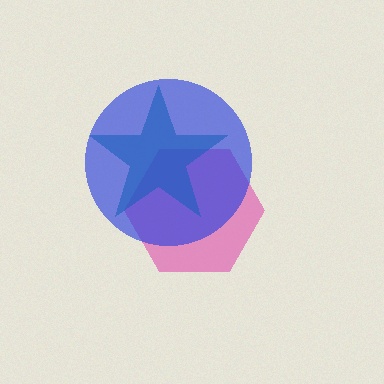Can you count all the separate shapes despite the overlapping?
Yes, there are 3 separate shapes.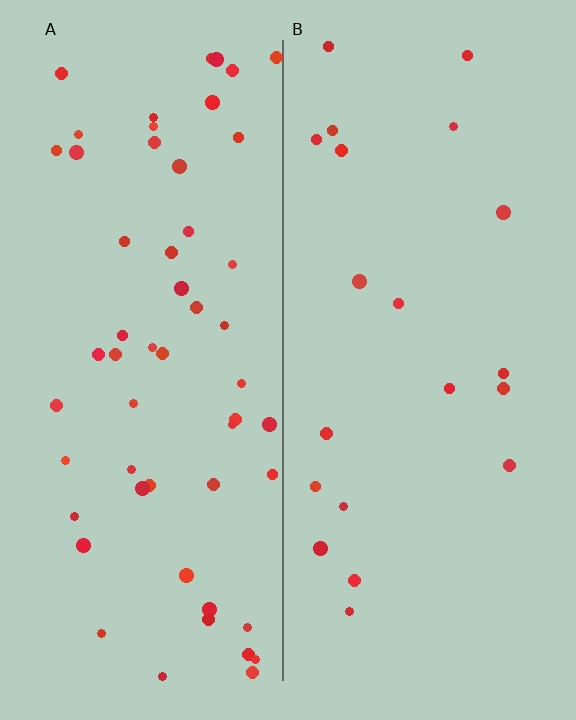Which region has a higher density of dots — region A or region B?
A (the left).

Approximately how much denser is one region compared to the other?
Approximately 2.7× — region A over region B.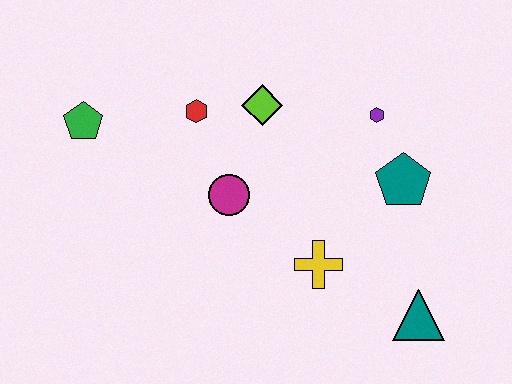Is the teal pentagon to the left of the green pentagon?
No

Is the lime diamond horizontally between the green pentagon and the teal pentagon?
Yes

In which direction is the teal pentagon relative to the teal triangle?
The teal pentagon is above the teal triangle.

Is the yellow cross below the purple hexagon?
Yes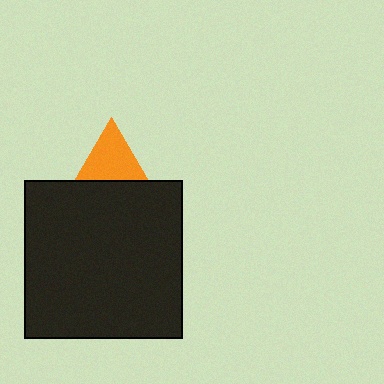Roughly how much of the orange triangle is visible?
About half of it is visible (roughly 63%).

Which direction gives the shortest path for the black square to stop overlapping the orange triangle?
Moving down gives the shortest separation.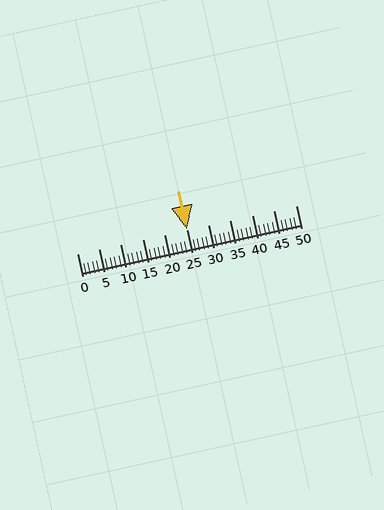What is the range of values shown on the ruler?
The ruler shows values from 0 to 50.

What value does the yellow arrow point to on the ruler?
The yellow arrow points to approximately 25.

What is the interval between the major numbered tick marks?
The major tick marks are spaced 5 units apart.